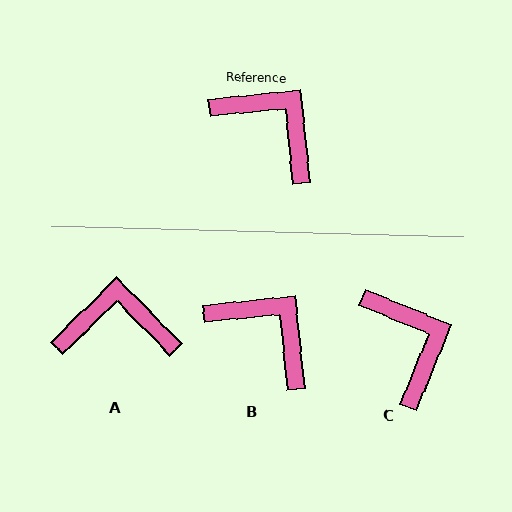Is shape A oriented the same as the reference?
No, it is off by about 39 degrees.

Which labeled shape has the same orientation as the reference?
B.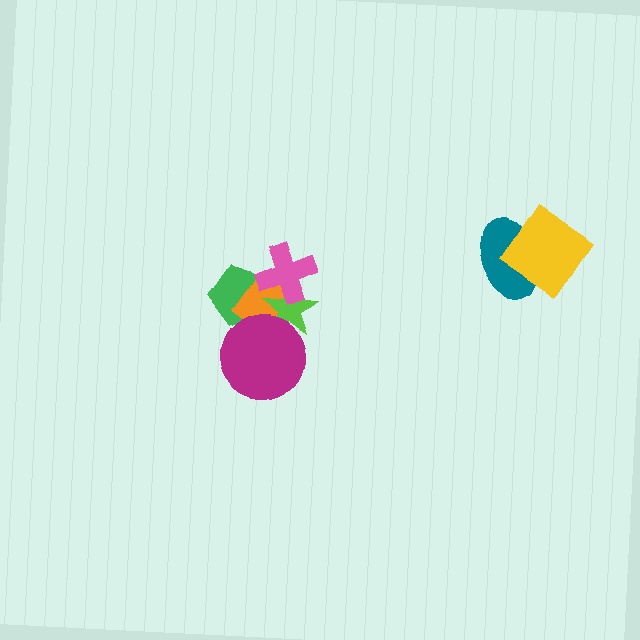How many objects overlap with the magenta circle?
3 objects overlap with the magenta circle.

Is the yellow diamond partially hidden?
No, no other shape covers it.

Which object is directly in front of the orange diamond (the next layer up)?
The lime star is directly in front of the orange diamond.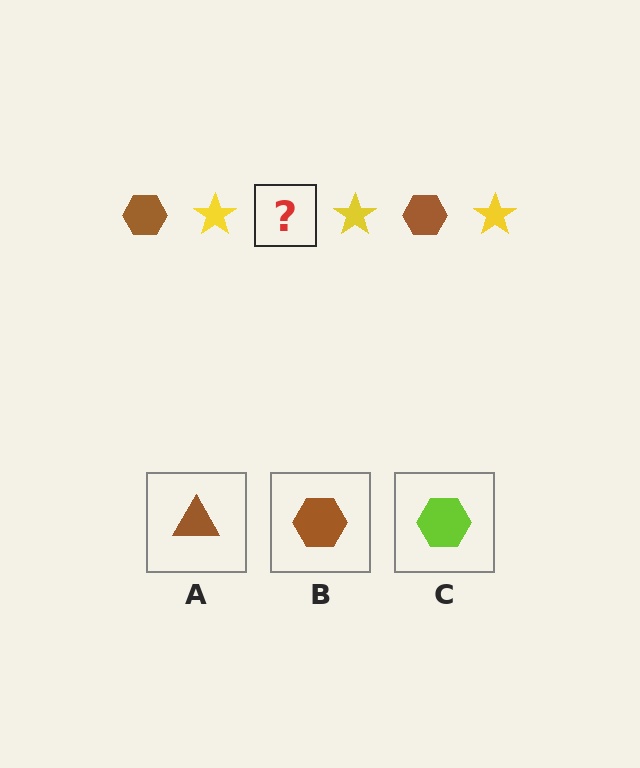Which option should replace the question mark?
Option B.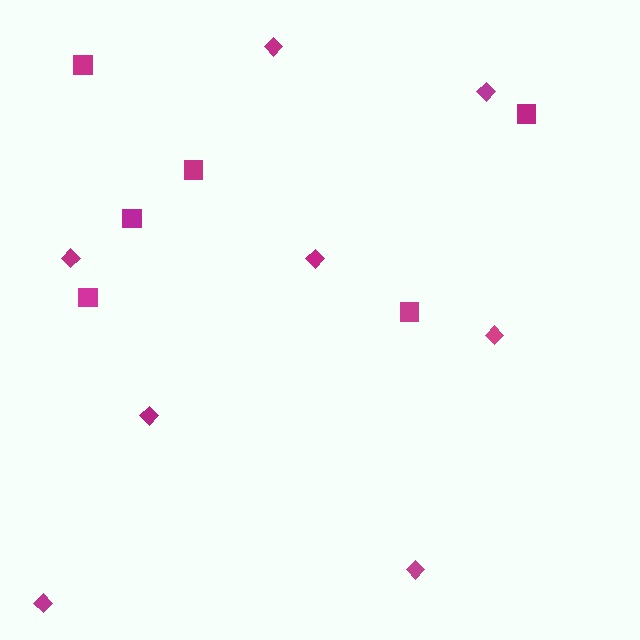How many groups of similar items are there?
There are 2 groups: one group of diamonds (8) and one group of squares (6).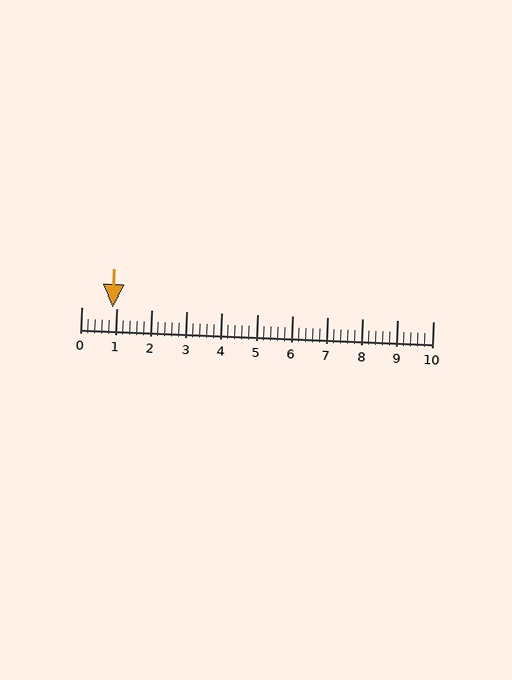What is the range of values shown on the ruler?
The ruler shows values from 0 to 10.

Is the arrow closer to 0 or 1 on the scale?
The arrow is closer to 1.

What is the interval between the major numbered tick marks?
The major tick marks are spaced 1 units apart.